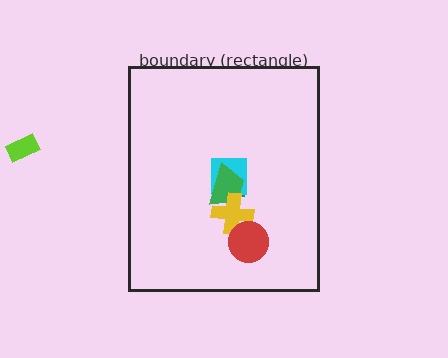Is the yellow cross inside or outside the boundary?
Inside.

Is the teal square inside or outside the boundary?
Inside.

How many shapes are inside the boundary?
5 inside, 1 outside.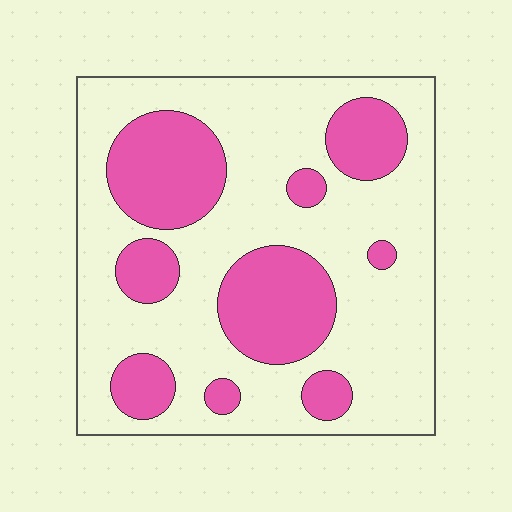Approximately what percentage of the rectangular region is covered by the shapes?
Approximately 30%.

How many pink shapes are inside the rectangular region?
9.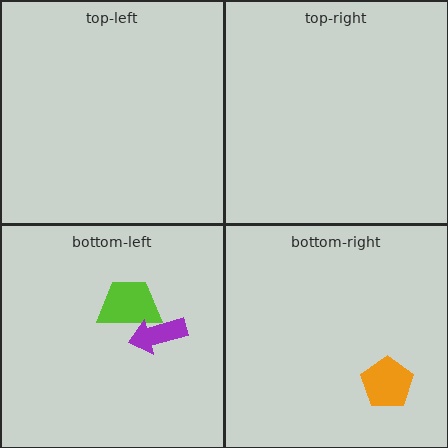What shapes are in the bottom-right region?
The orange pentagon.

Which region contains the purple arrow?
The bottom-left region.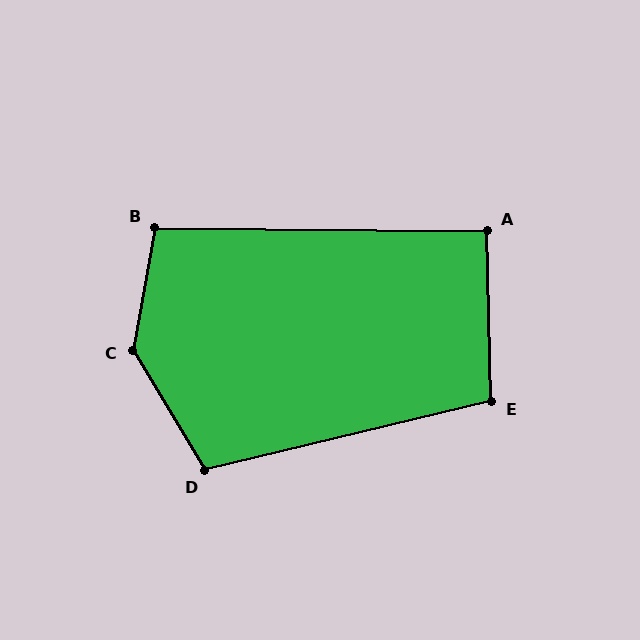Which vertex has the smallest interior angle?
A, at approximately 92 degrees.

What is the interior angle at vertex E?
Approximately 102 degrees (obtuse).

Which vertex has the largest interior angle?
C, at approximately 139 degrees.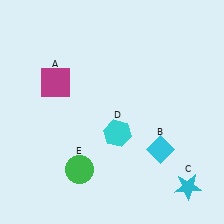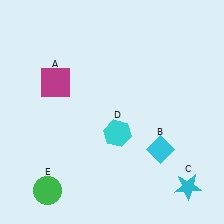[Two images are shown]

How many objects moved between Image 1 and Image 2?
1 object moved between the two images.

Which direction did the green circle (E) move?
The green circle (E) moved left.